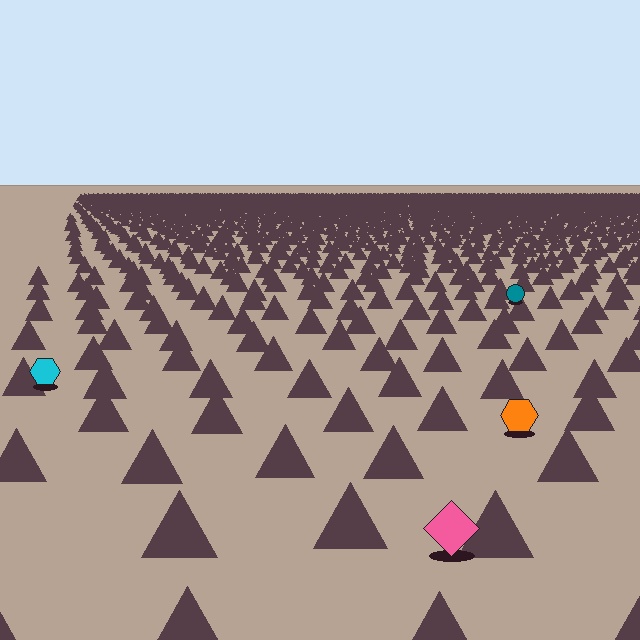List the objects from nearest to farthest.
From nearest to farthest: the pink diamond, the orange hexagon, the cyan hexagon, the teal circle.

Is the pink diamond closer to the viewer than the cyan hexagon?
Yes. The pink diamond is closer — you can tell from the texture gradient: the ground texture is coarser near it.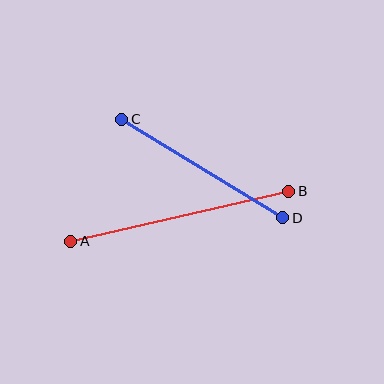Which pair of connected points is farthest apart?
Points A and B are farthest apart.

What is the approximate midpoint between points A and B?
The midpoint is at approximately (180, 216) pixels.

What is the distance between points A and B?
The distance is approximately 224 pixels.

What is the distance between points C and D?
The distance is approximately 189 pixels.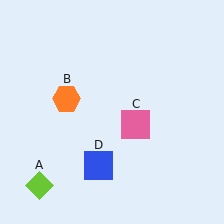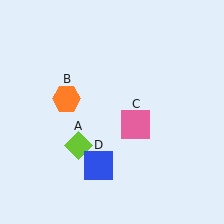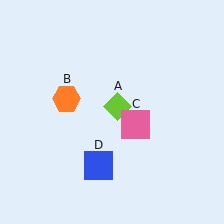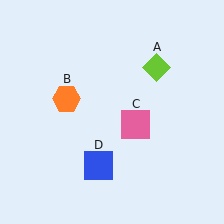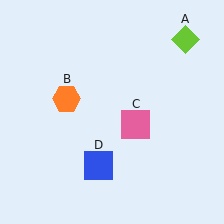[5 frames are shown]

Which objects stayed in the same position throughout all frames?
Orange hexagon (object B) and pink square (object C) and blue square (object D) remained stationary.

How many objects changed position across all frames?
1 object changed position: lime diamond (object A).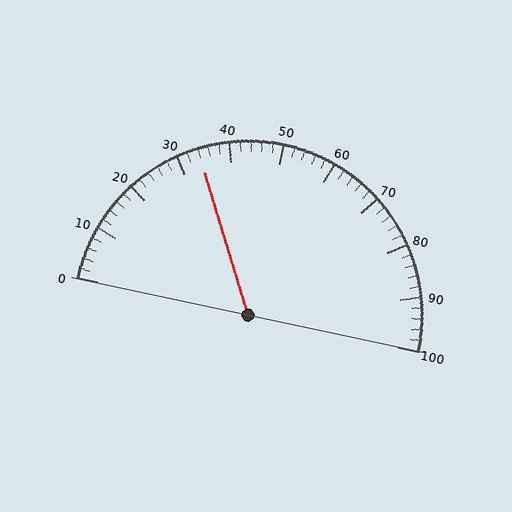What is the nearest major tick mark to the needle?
The nearest major tick mark is 30.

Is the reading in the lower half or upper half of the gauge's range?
The reading is in the lower half of the range (0 to 100).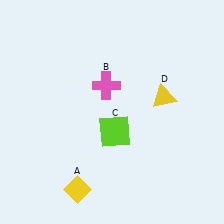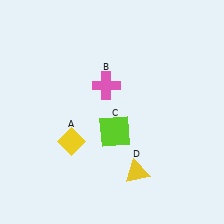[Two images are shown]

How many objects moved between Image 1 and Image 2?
2 objects moved between the two images.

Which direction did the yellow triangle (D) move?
The yellow triangle (D) moved down.